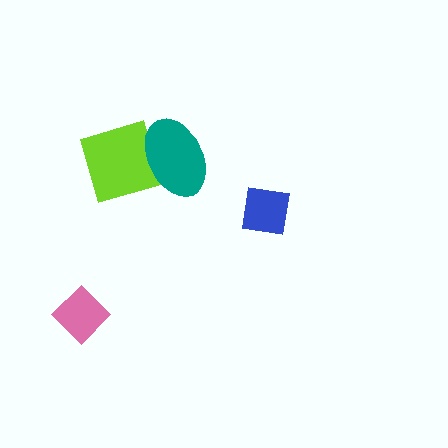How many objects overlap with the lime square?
1 object overlaps with the lime square.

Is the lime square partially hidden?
Yes, it is partially covered by another shape.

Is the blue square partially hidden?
No, no other shape covers it.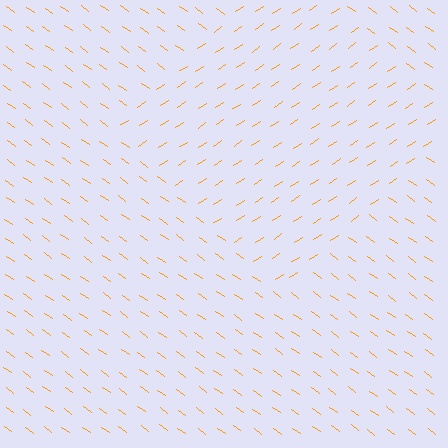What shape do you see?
I see a diamond.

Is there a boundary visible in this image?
Yes, there is a texture boundary formed by a change in line orientation.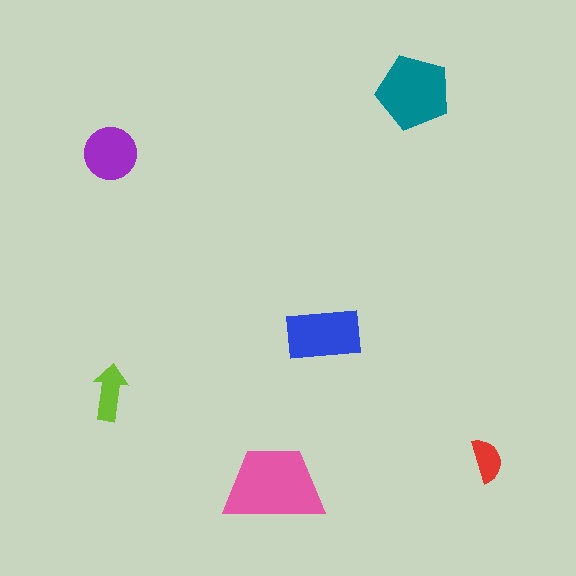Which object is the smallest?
The red semicircle.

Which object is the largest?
The pink trapezoid.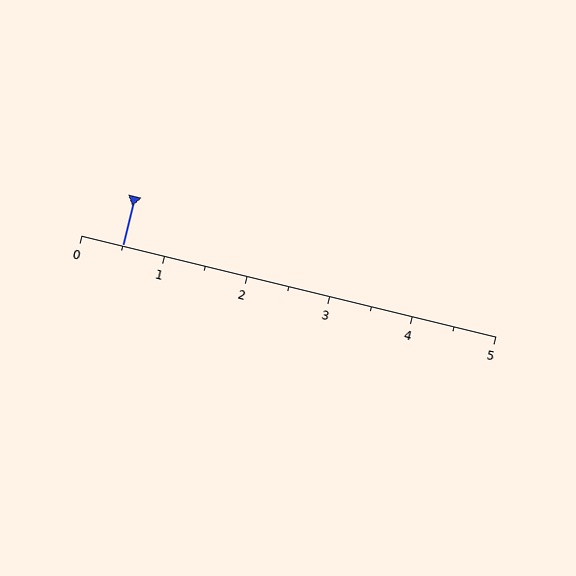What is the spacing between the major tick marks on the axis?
The major ticks are spaced 1 apart.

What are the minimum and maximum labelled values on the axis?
The axis runs from 0 to 5.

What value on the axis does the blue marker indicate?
The marker indicates approximately 0.5.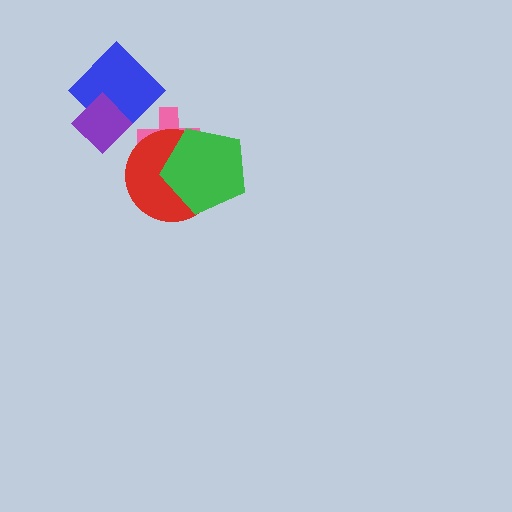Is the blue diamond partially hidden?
Yes, it is partially covered by another shape.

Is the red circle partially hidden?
Yes, it is partially covered by another shape.